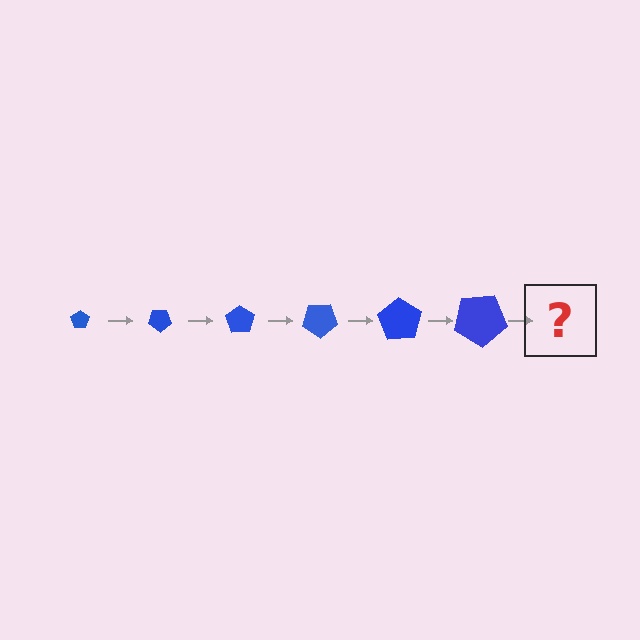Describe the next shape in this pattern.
It should be a pentagon, larger than the previous one and rotated 210 degrees from the start.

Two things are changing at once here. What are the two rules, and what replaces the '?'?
The two rules are that the pentagon grows larger each step and it rotates 35 degrees each step. The '?' should be a pentagon, larger than the previous one and rotated 210 degrees from the start.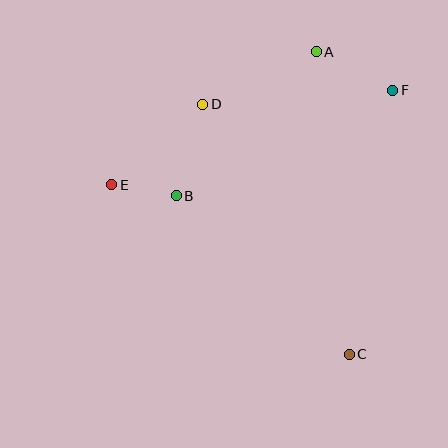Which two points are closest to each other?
Points B and E are closest to each other.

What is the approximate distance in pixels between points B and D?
The distance between B and D is approximately 95 pixels.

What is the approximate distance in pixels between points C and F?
The distance between C and F is approximately 267 pixels.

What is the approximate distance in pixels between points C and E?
The distance between C and E is approximately 292 pixels.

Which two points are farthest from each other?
Points A and C are farthest from each other.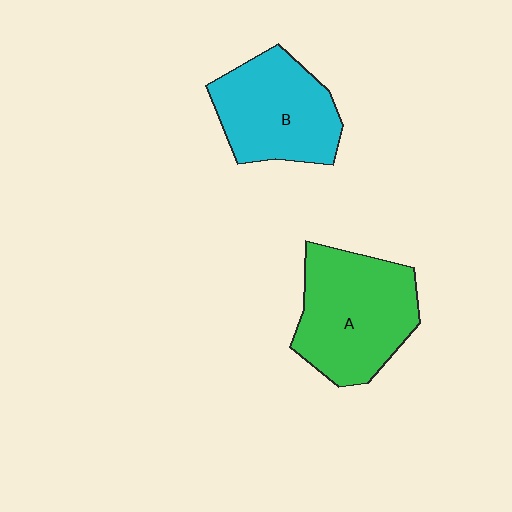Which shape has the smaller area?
Shape B (cyan).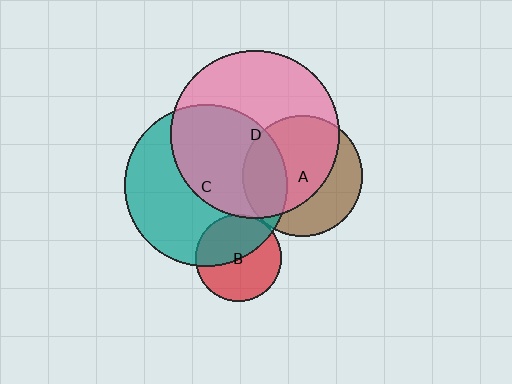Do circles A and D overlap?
Yes.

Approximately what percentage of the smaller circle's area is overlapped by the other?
Approximately 65%.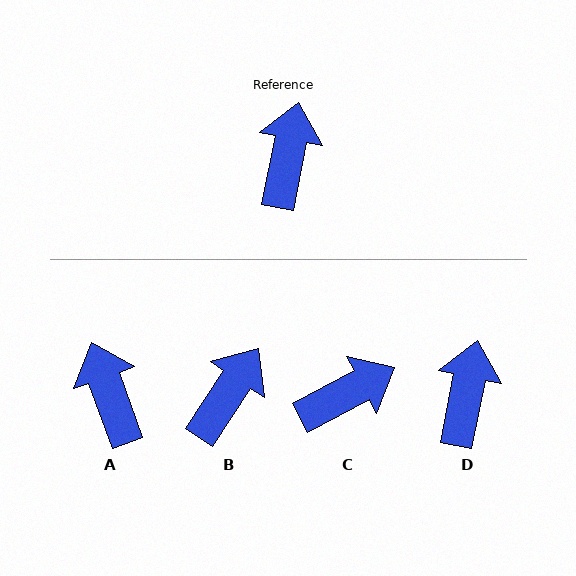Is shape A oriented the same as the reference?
No, it is off by about 31 degrees.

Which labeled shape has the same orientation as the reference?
D.